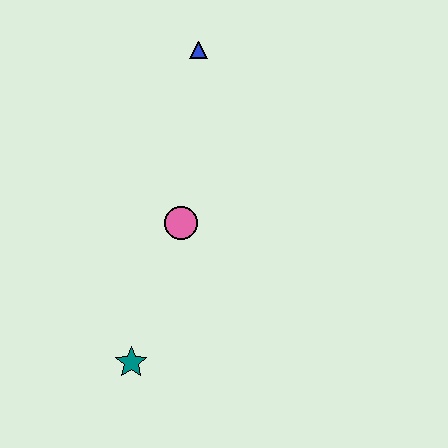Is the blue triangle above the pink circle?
Yes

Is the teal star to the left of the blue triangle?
Yes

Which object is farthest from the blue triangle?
The teal star is farthest from the blue triangle.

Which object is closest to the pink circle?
The teal star is closest to the pink circle.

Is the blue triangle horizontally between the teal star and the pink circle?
No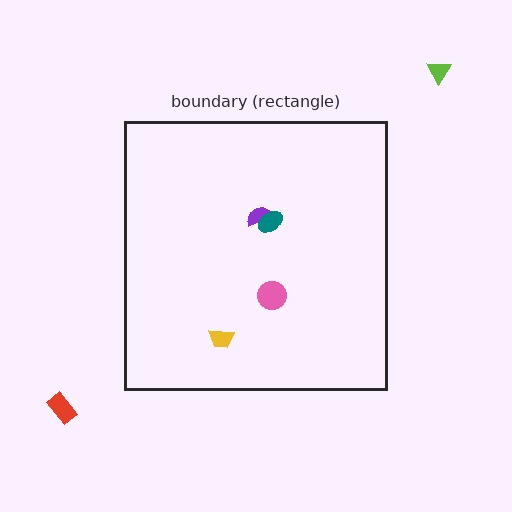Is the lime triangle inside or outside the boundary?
Outside.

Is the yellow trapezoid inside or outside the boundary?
Inside.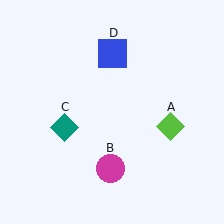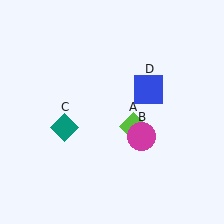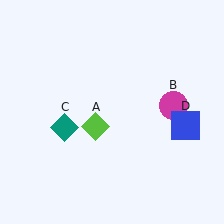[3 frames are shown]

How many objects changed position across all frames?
3 objects changed position: lime diamond (object A), magenta circle (object B), blue square (object D).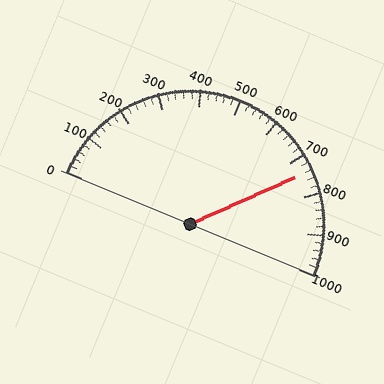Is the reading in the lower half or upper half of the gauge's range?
The reading is in the upper half of the range (0 to 1000).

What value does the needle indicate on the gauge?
The needle indicates approximately 740.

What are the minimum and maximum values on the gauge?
The gauge ranges from 0 to 1000.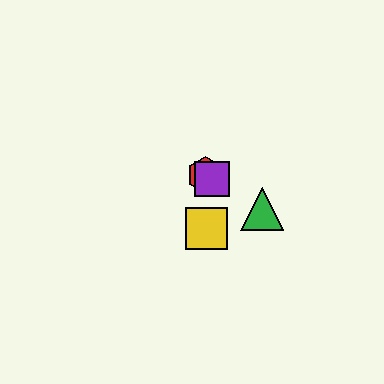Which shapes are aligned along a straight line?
The red hexagon, the blue triangle, the green triangle, the purple square are aligned along a straight line.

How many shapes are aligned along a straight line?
4 shapes (the red hexagon, the blue triangle, the green triangle, the purple square) are aligned along a straight line.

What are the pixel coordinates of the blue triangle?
The blue triangle is at (205, 175).